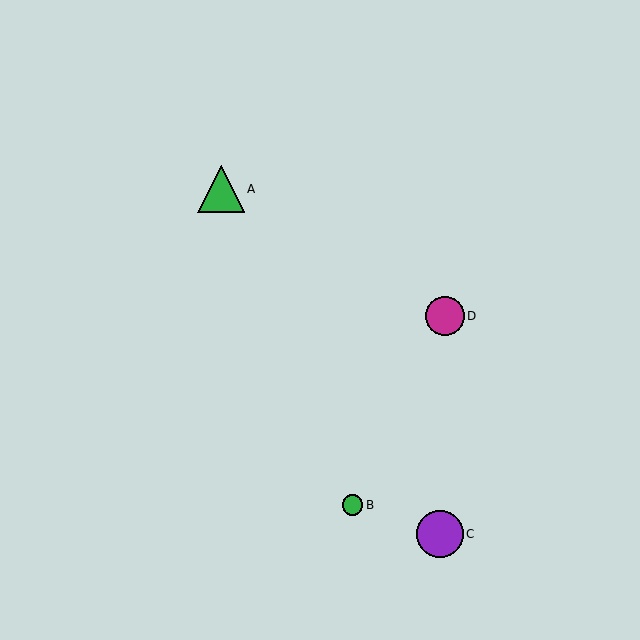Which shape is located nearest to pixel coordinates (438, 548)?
The purple circle (labeled C) at (440, 534) is nearest to that location.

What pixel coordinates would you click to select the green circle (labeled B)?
Click at (353, 505) to select the green circle B.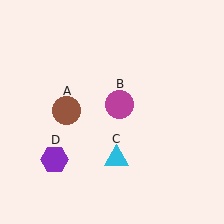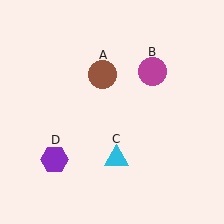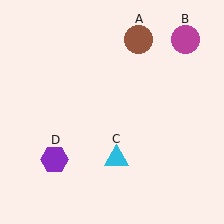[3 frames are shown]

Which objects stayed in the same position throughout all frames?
Cyan triangle (object C) and purple hexagon (object D) remained stationary.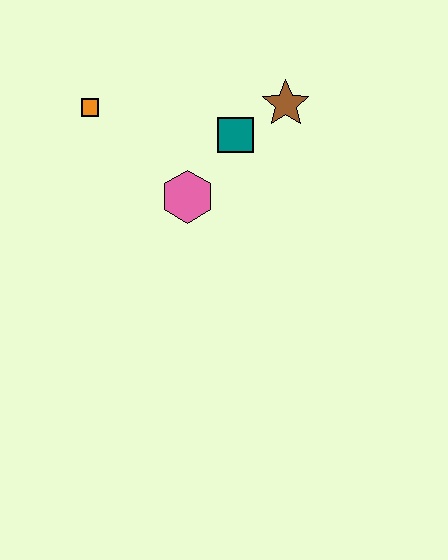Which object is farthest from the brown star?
The orange square is farthest from the brown star.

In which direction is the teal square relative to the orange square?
The teal square is to the right of the orange square.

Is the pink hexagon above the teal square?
No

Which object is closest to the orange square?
The pink hexagon is closest to the orange square.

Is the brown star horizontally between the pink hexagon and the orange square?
No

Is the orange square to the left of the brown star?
Yes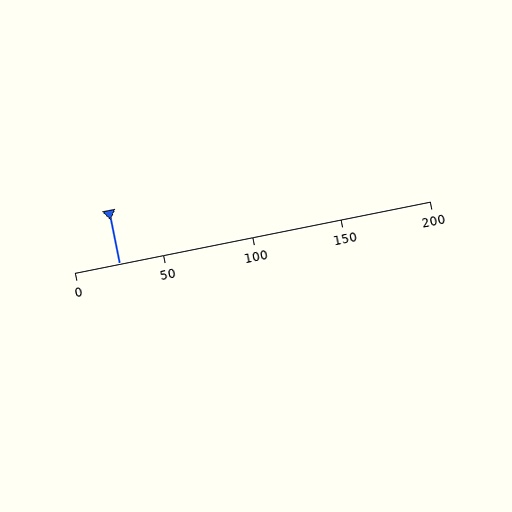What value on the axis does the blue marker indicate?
The marker indicates approximately 25.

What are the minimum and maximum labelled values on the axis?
The axis runs from 0 to 200.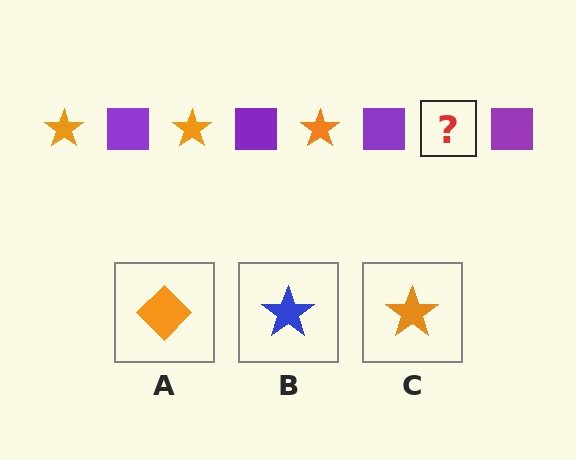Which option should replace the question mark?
Option C.